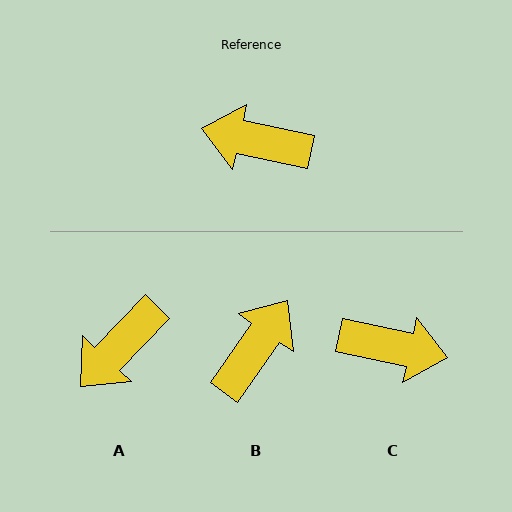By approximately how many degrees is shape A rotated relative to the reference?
Approximately 58 degrees counter-clockwise.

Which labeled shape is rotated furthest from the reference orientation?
C, about 180 degrees away.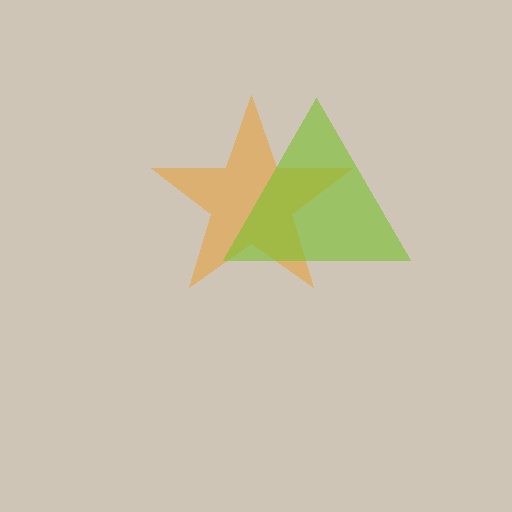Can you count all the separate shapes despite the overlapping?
Yes, there are 2 separate shapes.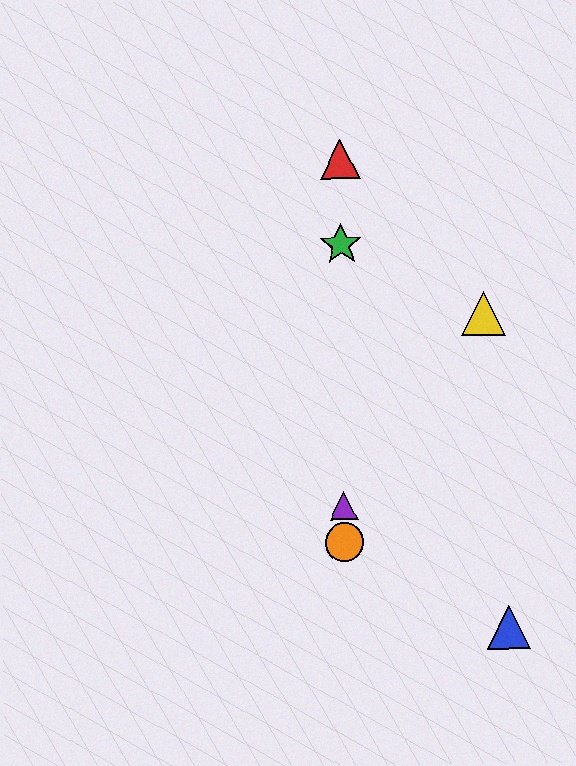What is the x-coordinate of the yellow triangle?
The yellow triangle is at x≈484.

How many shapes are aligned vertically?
4 shapes (the red triangle, the green star, the purple triangle, the orange circle) are aligned vertically.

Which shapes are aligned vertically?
The red triangle, the green star, the purple triangle, the orange circle are aligned vertically.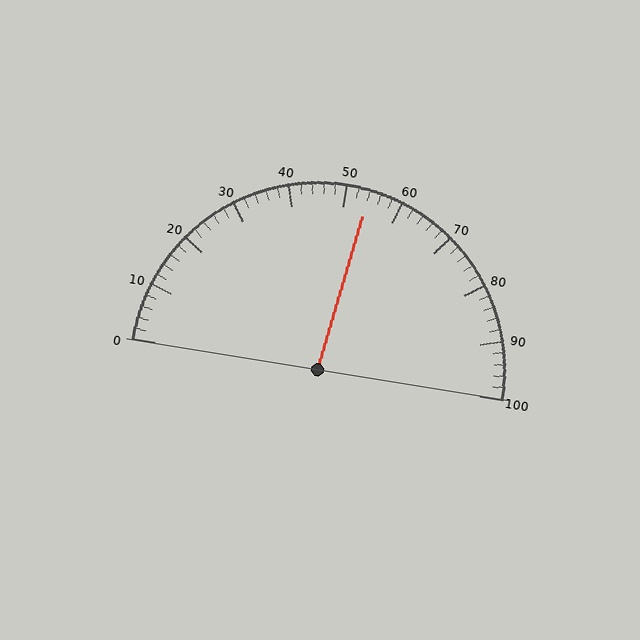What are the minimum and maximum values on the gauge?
The gauge ranges from 0 to 100.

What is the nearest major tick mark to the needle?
The nearest major tick mark is 50.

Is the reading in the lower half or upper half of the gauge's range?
The reading is in the upper half of the range (0 to 100).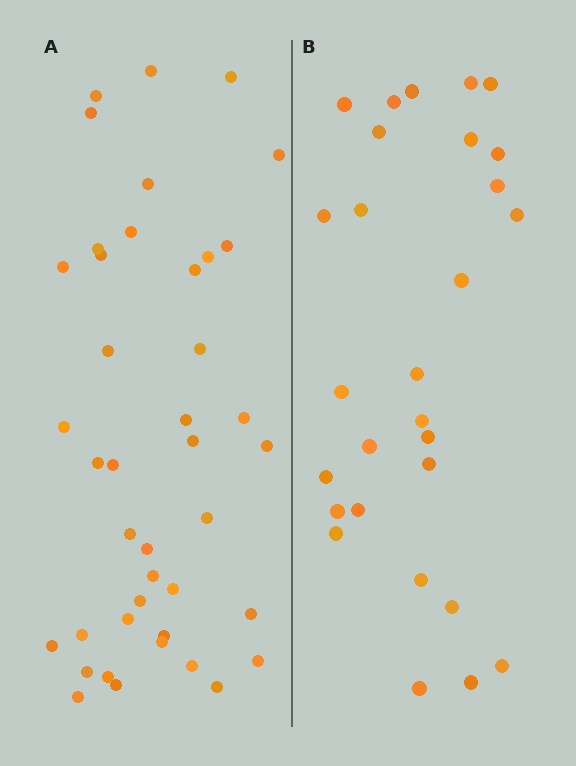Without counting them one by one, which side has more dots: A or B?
Region A (the left region) has more dots.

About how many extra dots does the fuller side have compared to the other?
Region A has approximately 15 more dots than region B.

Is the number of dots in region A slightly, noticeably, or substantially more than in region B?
Region A has substantially more. The ratio is roughly 1.5 to 1.